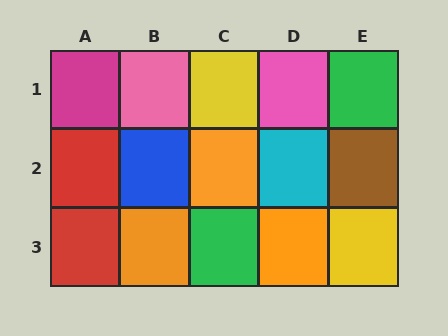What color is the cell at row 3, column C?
Green.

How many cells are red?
2 cells are red.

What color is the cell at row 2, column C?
Orange.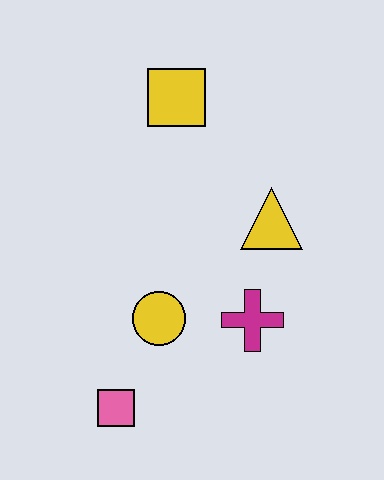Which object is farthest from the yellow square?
The pink square is farthest from the yellow square.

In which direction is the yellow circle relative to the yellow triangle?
The yellow circle is to the left of the yellow triangle.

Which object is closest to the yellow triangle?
The magenta cross is closest to the yellow triangle.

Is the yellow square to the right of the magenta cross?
No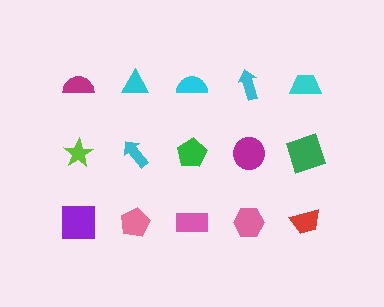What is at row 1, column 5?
A cyan trapezoid.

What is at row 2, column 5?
A green square.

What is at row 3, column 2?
A pink pentagon.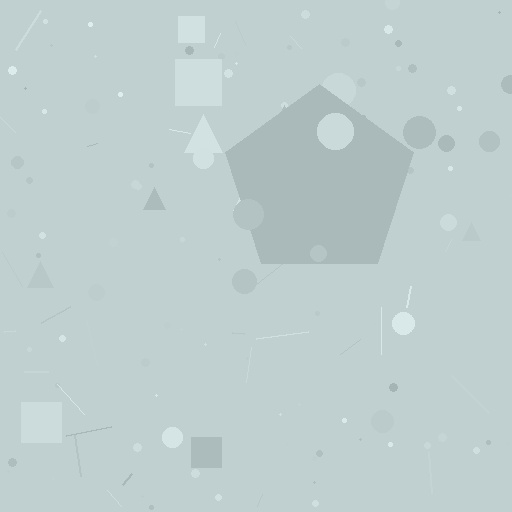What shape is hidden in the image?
A pentagon is hidden in the image.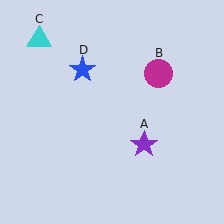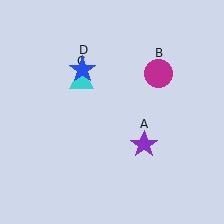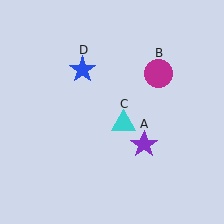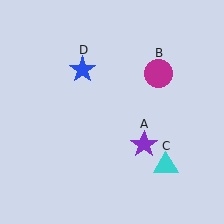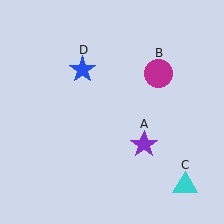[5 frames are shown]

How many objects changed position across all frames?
1 object changed position: cyan triangle (object C).